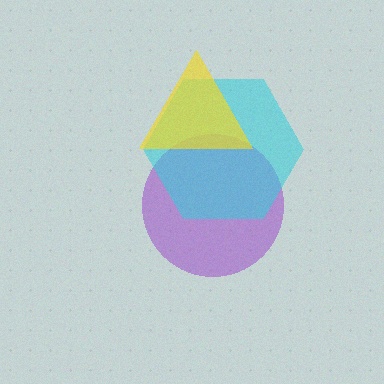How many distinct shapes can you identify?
There are 3 distinct shapes: a purple circle, a cyan hexagon, a yellow triangle.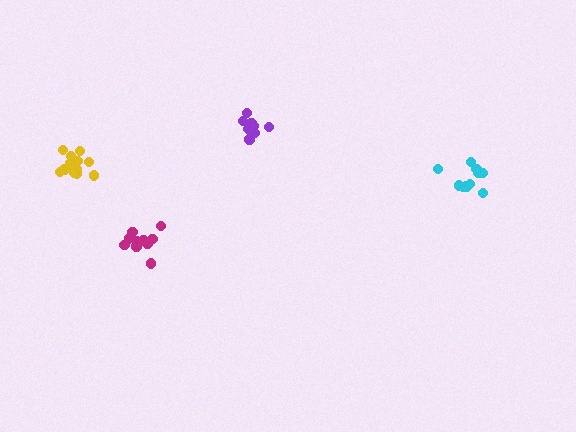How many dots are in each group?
Group 1: 10 dots, Group 2: 9 dots, Group 3: 10 dots, Group 4: 14 dots (43 total).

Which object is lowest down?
The magenta cluster is bottommost.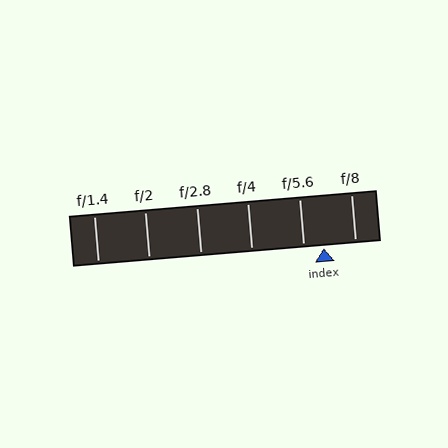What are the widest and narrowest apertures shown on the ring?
The widest aperture shown is f/1.4 and the narrowest is f/8.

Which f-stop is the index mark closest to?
The index mark is closest to f/5.6.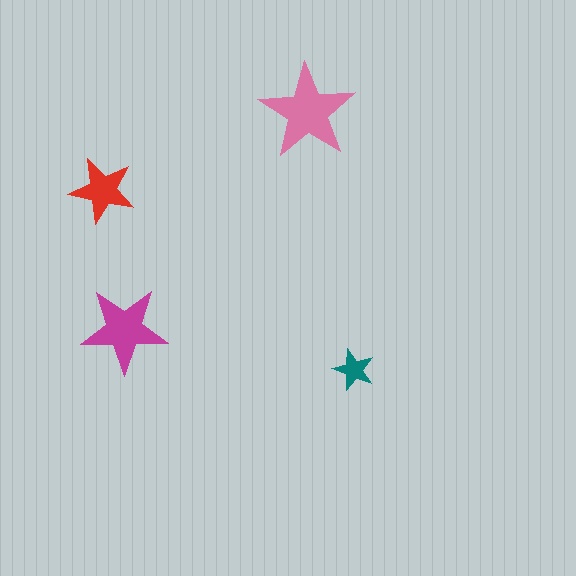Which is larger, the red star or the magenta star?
The magenta one.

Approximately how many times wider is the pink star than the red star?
About 1.5 times wider.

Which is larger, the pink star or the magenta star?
The pink one.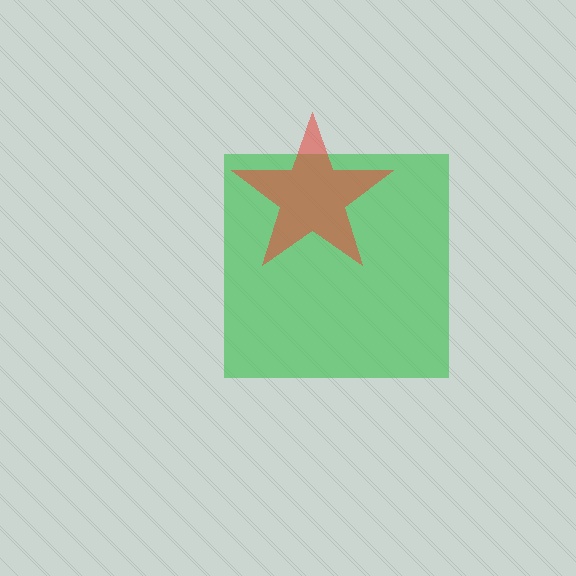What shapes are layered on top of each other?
The layered shapes are: a green square, a red star.